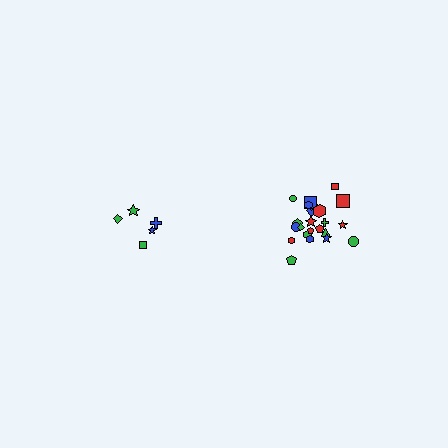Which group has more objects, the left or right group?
The right group.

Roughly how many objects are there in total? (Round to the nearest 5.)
Roughly 30 objects in total.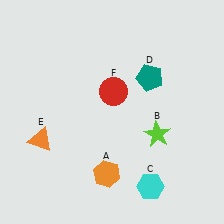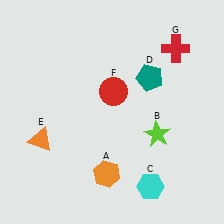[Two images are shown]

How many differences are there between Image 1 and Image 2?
There is 1 difference between the two images.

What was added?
A red cross (G) was added in Image 2.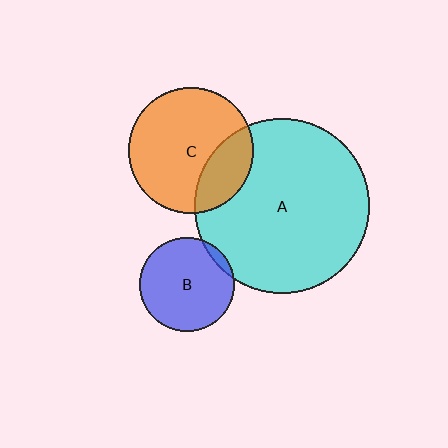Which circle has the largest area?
Circle A (cyan).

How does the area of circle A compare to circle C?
Approximately 2.0 times.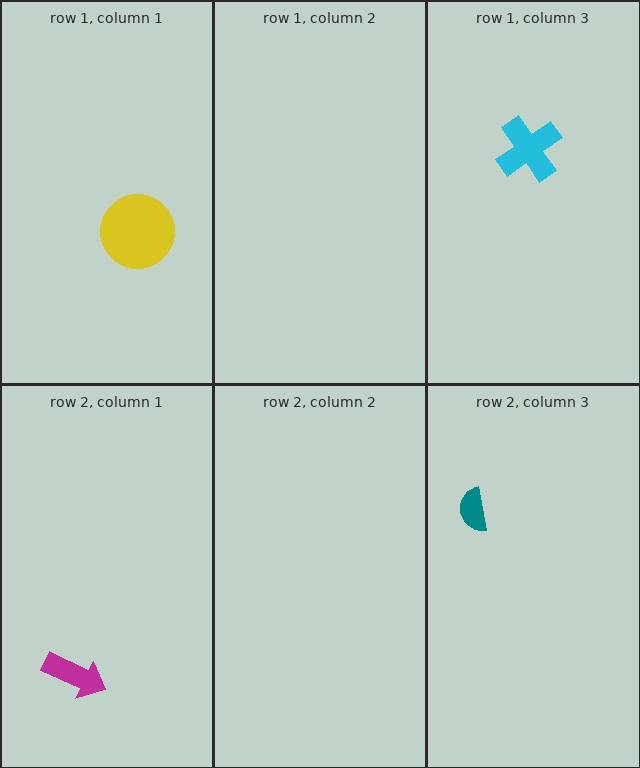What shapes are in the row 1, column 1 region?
The yellow circle.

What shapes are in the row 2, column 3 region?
The teal semicircle.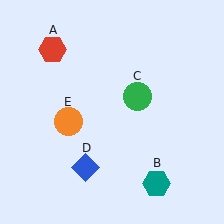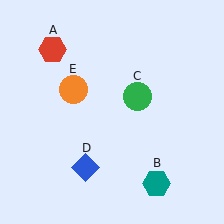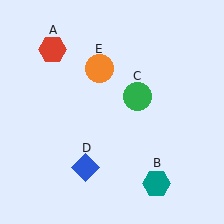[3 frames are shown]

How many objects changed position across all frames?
1 object changed position: orange circle (object E).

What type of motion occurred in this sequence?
The orange circle (object E) rotated clockwise around the center of the scene.